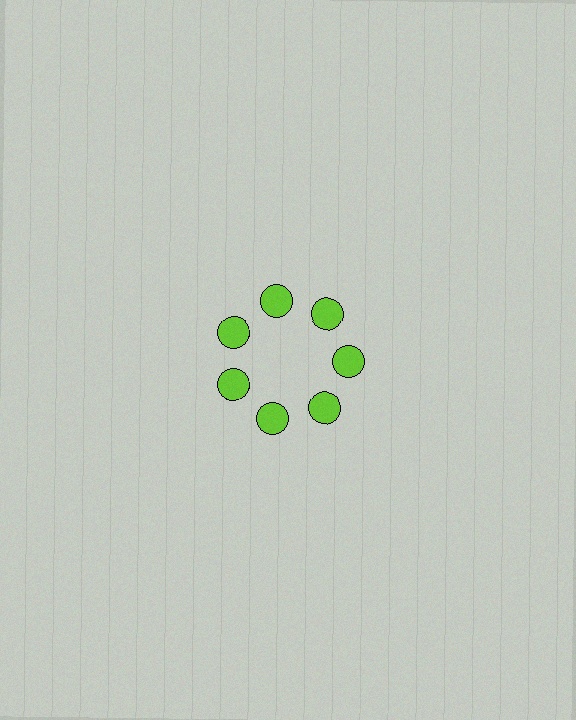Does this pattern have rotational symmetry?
Yes, this pattern has 7-fold rotational symmetry. It looks the same after rotating 51 degrees around the center.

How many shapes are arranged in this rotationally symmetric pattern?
There are 7 shapes, arranged in 7 groups of 1.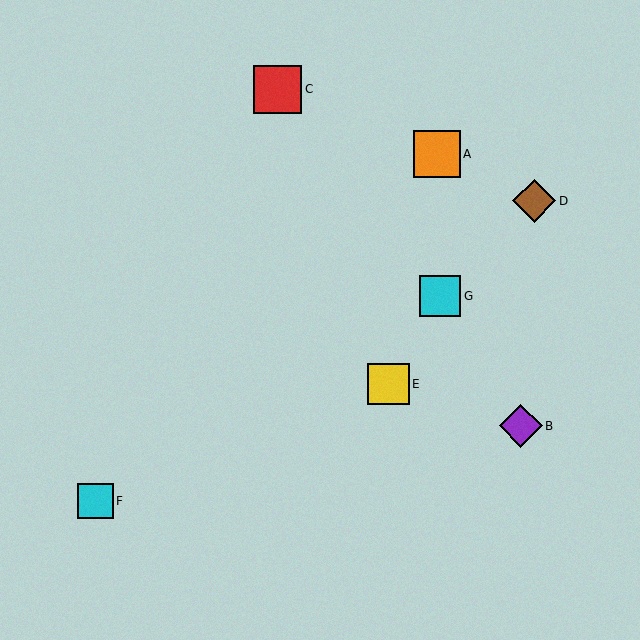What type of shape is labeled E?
Shape E is a yellow square.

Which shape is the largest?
The red square (labeled C) is the largest.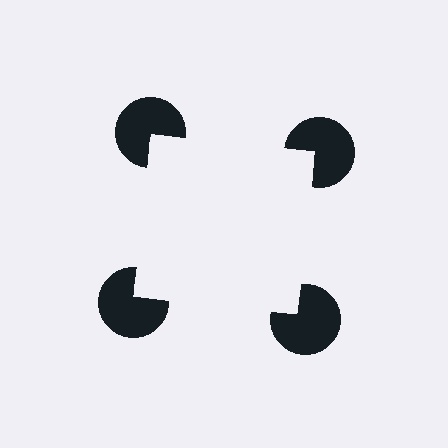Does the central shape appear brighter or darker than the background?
It typically appears slightly brighter than the background, even though no actual brightness change is drawn.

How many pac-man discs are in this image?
There are 4 — one at each vertex of the illusory square.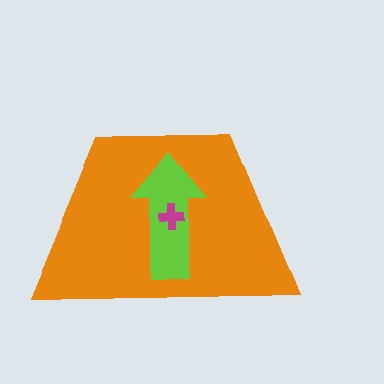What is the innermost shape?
The magenta cross.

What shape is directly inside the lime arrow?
The magenta cross.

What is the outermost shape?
The orange trapezoid.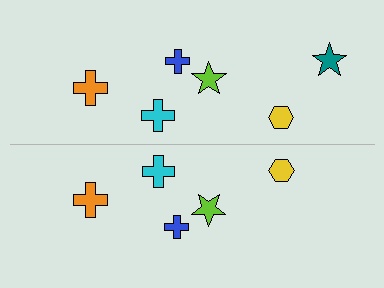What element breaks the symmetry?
A teal star is missing from the bottom side.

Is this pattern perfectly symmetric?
No, the pattern is not perfectly symmetric. A teal star is missing from the bottom side.